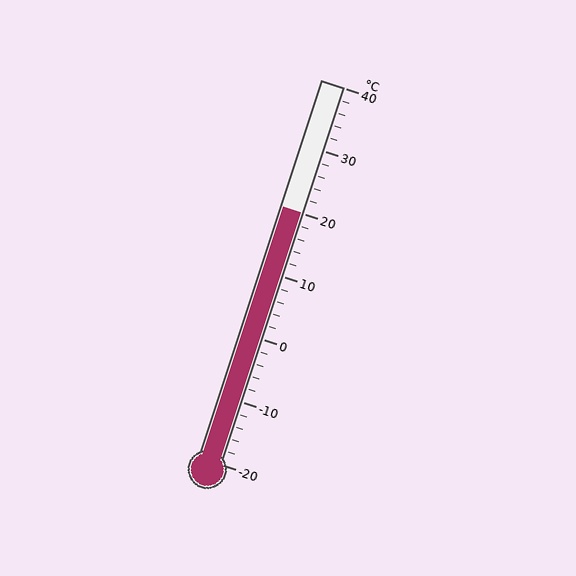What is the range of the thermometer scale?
The thermometer scale ranges from -20°C to 40°C.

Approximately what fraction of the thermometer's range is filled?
The thermometer is filled to approximately 65% of its range.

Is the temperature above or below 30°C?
The temperature is below 30°C.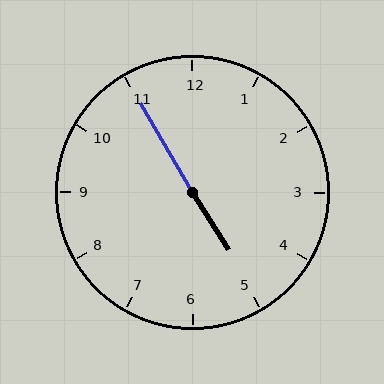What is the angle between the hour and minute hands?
Approximately 178 degrees.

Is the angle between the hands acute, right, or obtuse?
It is obtuse.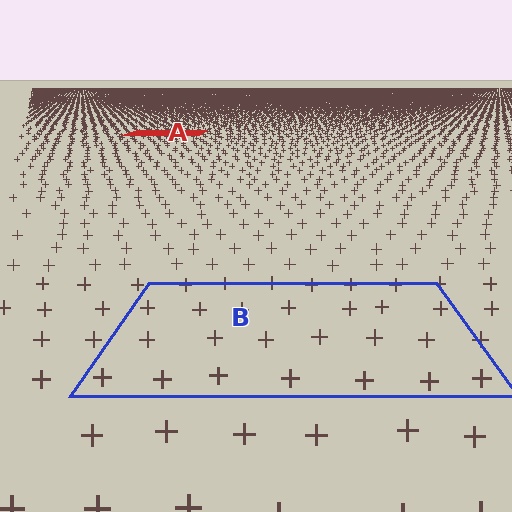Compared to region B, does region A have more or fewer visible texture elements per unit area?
Region A has more texture elements per unit area — they are packed more densely because it is farther away.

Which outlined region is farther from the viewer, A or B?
Region A is farther from the viewer — the texture elements inside it appear smaller and more densely packed.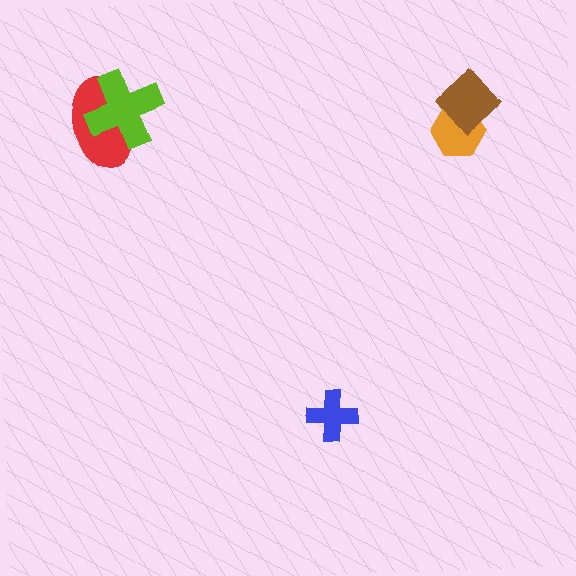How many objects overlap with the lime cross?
1 object overlaps with the lime cross.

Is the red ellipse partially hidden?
Yes, it is partially covered by another shape.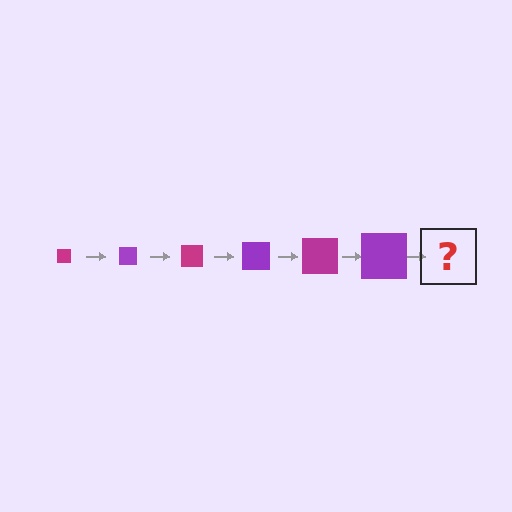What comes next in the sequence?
The next element should be a magenta square, larger than the previous one.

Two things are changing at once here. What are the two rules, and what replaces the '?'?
The two rules are that the square grows larger each step and the color cycles through magenta and purple. The '?' should be a magenta square, larger than the previous one.